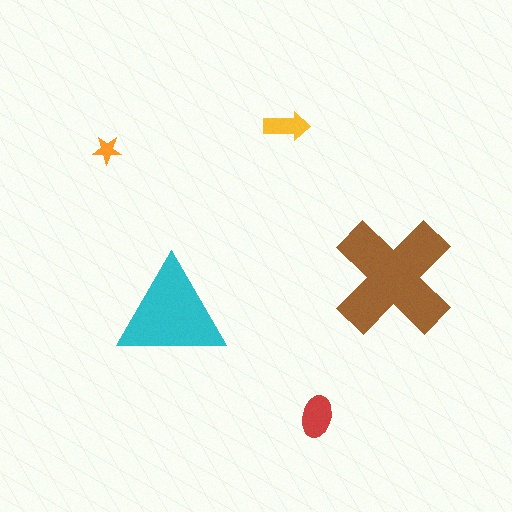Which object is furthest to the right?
The brown cross is rightmost.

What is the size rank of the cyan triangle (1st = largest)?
2nd.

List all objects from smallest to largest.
The orange star, the yellow arrow, the red ellipse, the cyan triangle, the brown cross.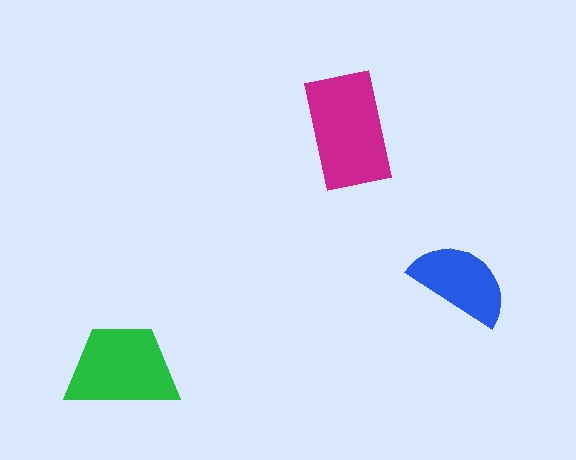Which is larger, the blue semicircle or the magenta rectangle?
The magenta rectangle.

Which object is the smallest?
The blue semicircle.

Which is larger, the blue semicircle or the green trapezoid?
The green trapezoid.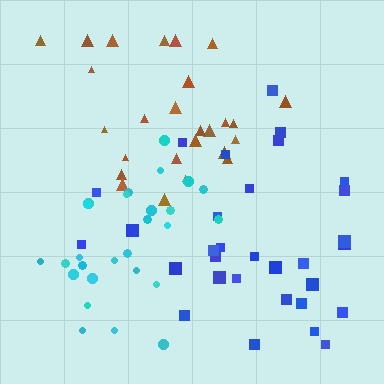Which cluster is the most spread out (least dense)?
Blue.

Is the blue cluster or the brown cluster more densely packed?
Brown.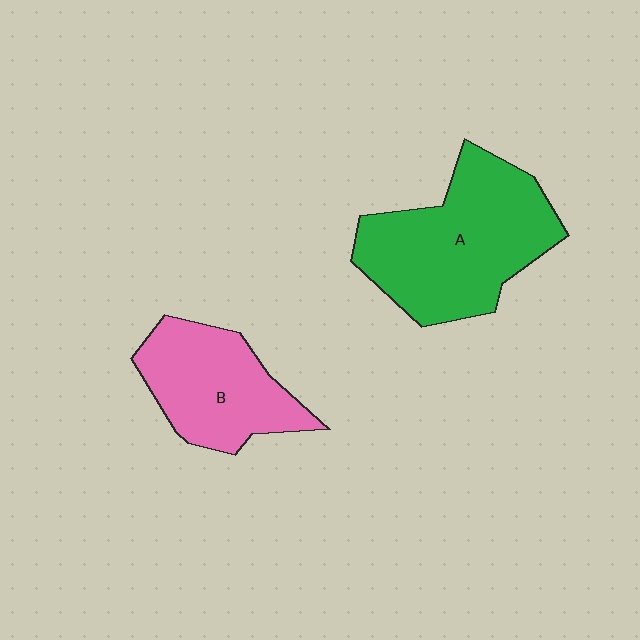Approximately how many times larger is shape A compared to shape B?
Approximately 1.5 times.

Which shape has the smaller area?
Shape B (pink).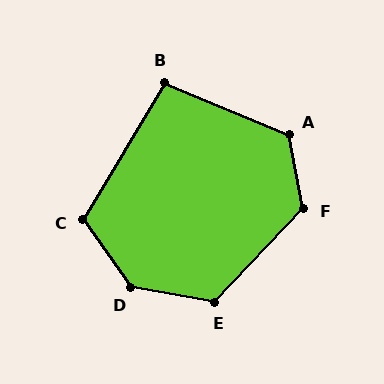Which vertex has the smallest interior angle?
B, at approximately 98 degrees.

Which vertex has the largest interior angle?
D, at approximately 136 degrees.